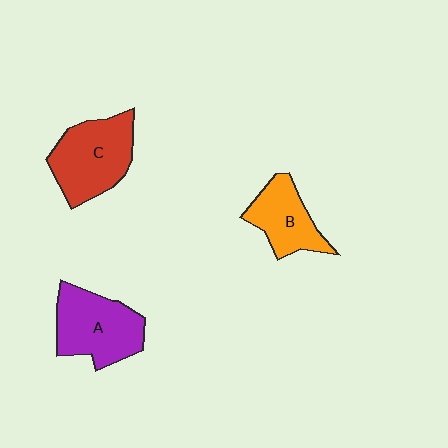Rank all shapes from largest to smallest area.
From largest to smallest: C (red), A (purple), B (orange).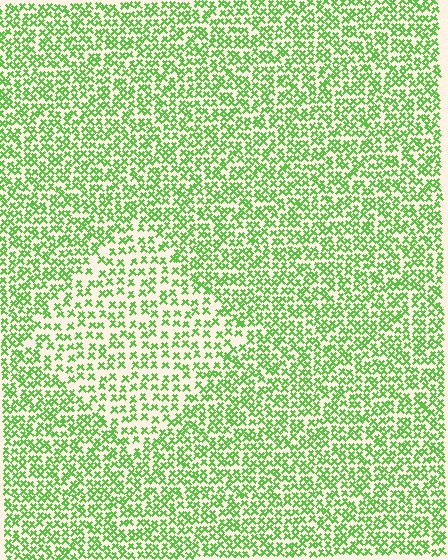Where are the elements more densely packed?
The elements are more densely packed outside the diamond boundary.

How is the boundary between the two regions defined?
The boundary is defined by a change in element density (approximately 1.7x ratio). All elements are the same color, size, and shape.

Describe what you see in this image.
The image contains small lime elements arranged at two different densities. A diamond-shaped region is visible where the elements are less densely packed than the surrounding area.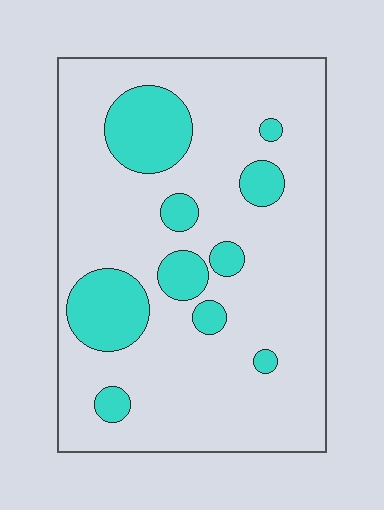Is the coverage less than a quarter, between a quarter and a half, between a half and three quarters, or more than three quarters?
Less than a quarter.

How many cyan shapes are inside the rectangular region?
10.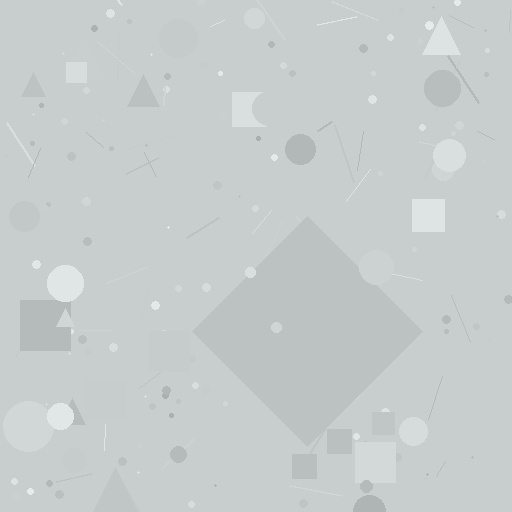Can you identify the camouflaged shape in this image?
The camouflaged shape is a diamond.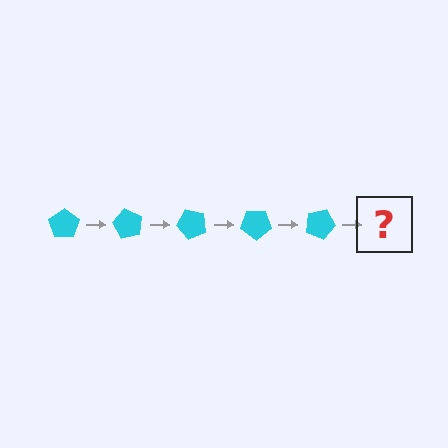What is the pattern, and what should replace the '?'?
The pattern is that the pentagon rotates 60 degrees each step. The '?' should be a cyan pentagon rotated 300 degrees.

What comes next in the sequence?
The next element should be a cyan pentagon rotated 300 degrees.